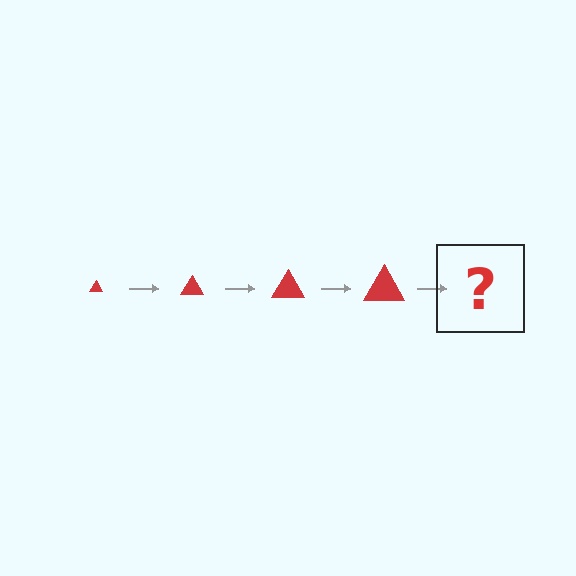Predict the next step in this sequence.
The next step is a red triangle, larger than the previous one.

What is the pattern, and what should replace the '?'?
The pattern is that the triangle gets progressively larger each step. The '?' should be a red triangle, larger than the previous one.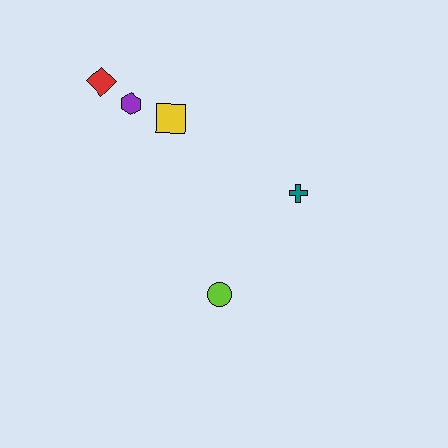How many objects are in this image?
There are 5 objects.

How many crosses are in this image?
There is 1 cross.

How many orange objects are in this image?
There are no orange objects.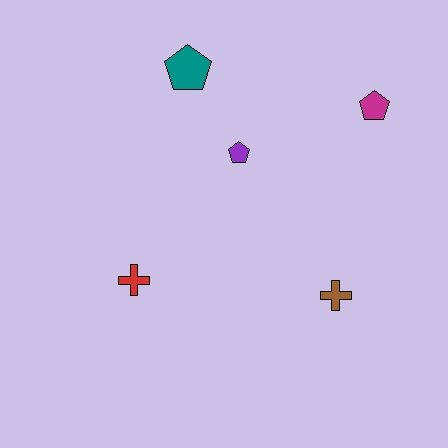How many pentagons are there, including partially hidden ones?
There are 3 pentagons.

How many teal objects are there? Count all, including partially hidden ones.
There is 1 teal object.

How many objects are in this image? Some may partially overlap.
There are 5 objects.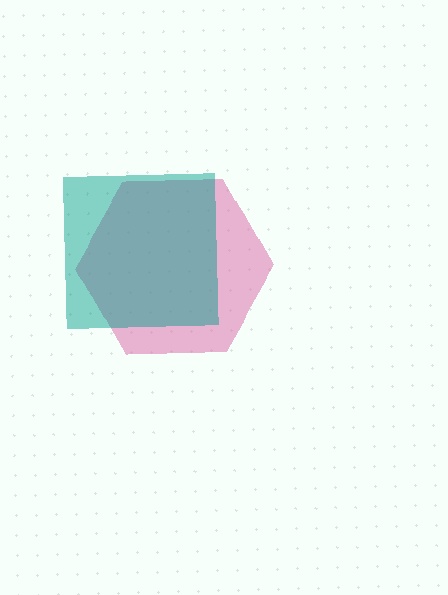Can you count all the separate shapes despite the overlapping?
Yes, there are 2 separate shapes.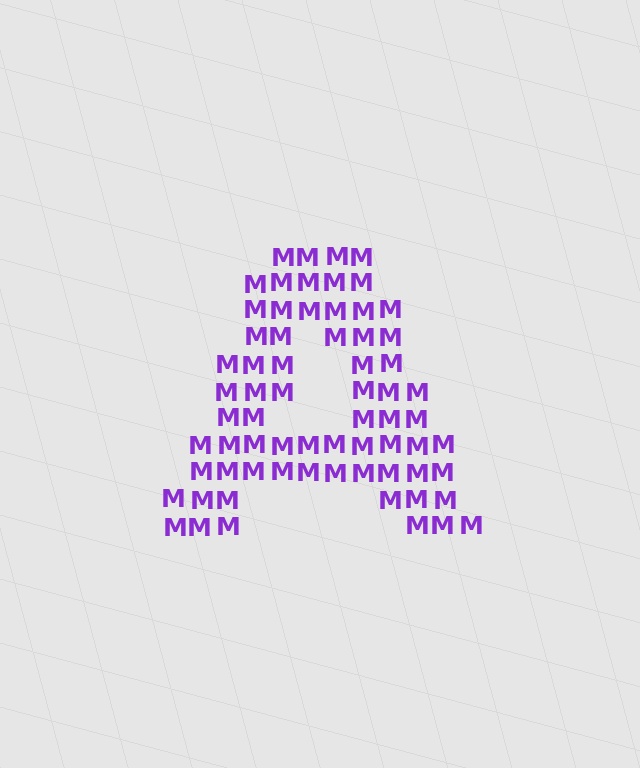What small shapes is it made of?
It is made of small letter M's.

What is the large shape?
The large shape is the letter A.